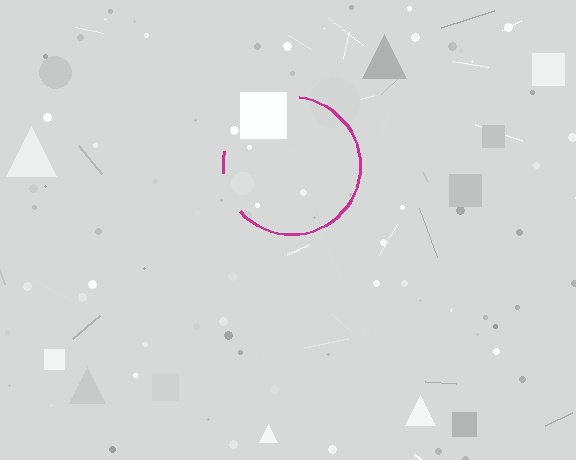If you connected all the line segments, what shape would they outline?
They would outline a circle.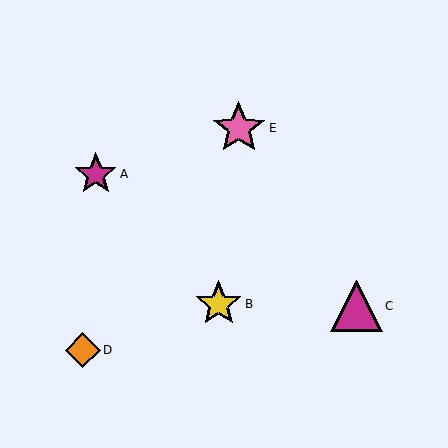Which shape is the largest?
The pink star (labeled E) is the largest.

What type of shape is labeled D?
Shape D is an orange diamond.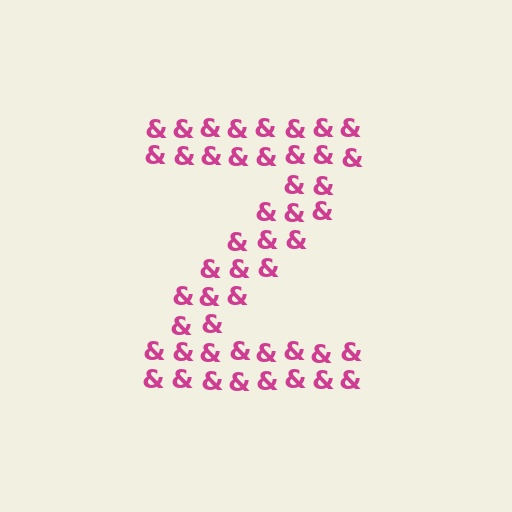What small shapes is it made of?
It is made of small ampersands.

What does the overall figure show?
The overall figure shows the letter Z.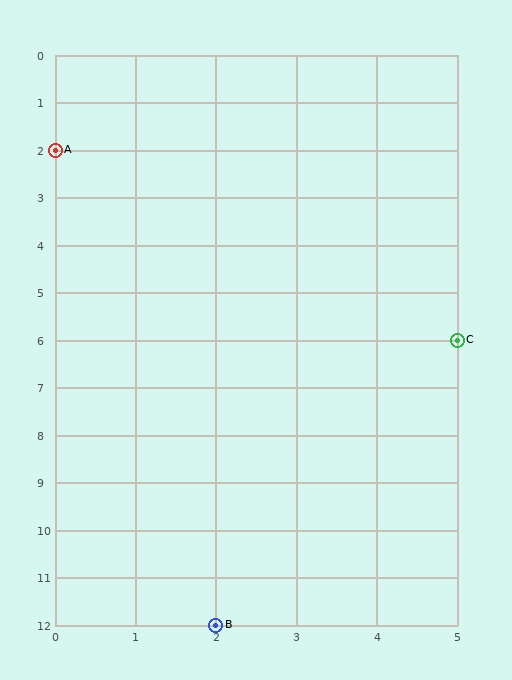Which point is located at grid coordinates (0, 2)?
Point A is at (0, 2).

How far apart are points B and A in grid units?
Points B and A are 2 columns and 10 rows apart (about 10.2 grid units diagonally).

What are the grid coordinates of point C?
Point C is at grid coordinates (5, 6).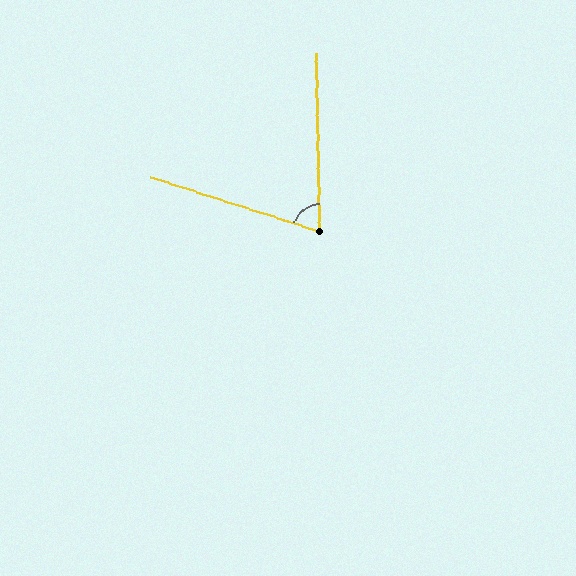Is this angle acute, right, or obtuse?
It is acute.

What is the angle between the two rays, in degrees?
Approximately 71 degrees.